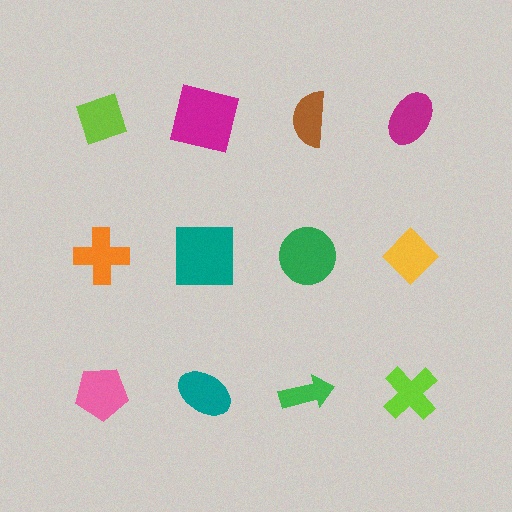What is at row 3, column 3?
A green arrow.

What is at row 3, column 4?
A lime cross.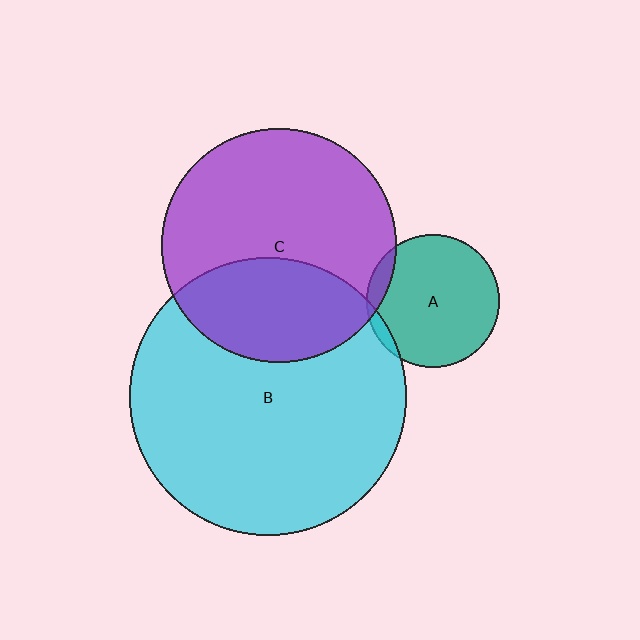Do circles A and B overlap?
Yes.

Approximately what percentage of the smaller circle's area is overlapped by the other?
Approximately 5%.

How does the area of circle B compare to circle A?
Approximately 4.3 times.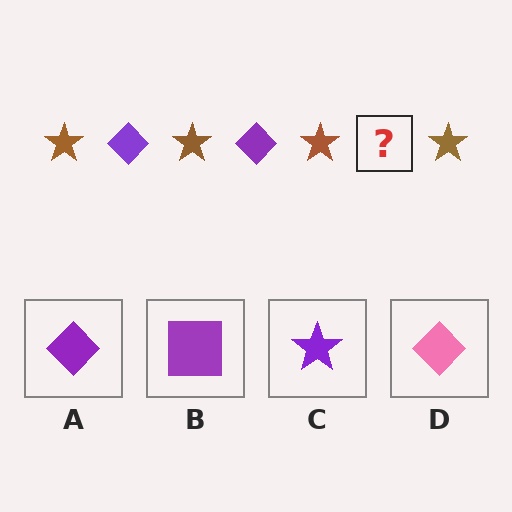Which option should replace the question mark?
Option A.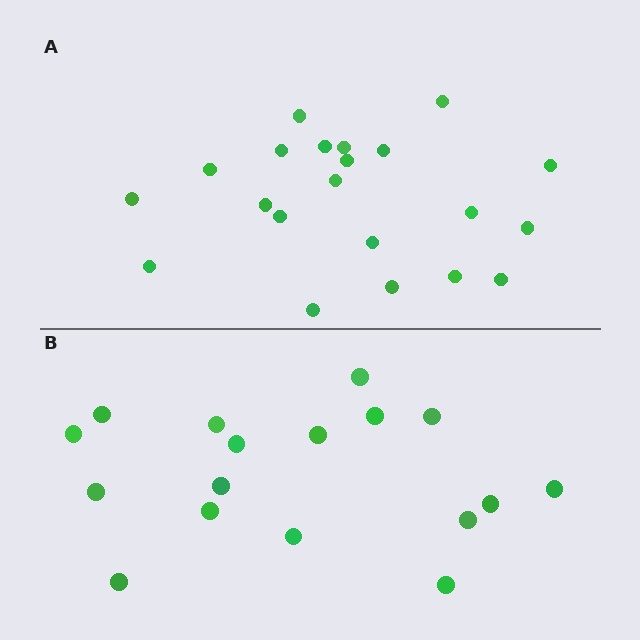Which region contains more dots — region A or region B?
Region A (the top region) has more dots.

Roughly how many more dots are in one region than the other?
Region A has about 4 more dots than region B.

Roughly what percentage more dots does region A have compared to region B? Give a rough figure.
About 25% more.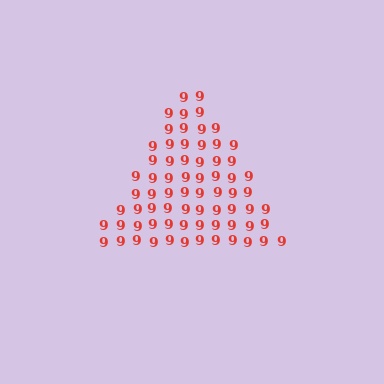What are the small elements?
The small elements are digit 9's.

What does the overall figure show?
The overall figure shows a triangle.